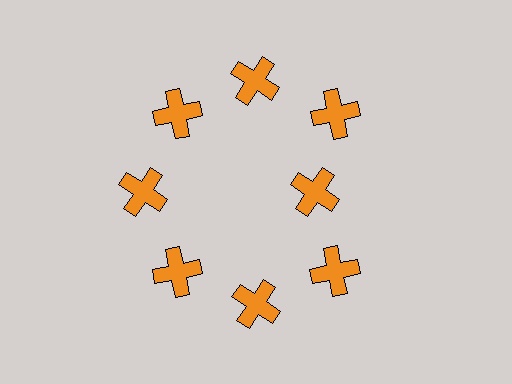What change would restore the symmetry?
The symmetry would be restored by moving it outward, back onto the ring so that all 8 crosses sit at equal angles and equal distance from the center.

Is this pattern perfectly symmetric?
No. The 8 orange crosses are arranged in a ring, but one element near the 3 o'clock position is pulled inward toward the center, breaking the 8-fold rotational symmetry.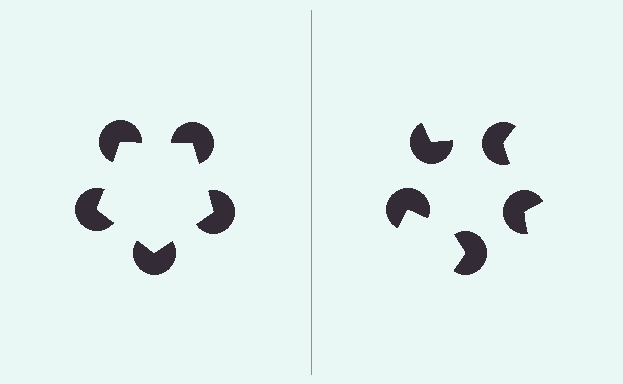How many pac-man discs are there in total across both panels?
10 — 5 on each side.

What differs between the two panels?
The pac-man discs are positioned identically on both sides; only the wedge orientations differ. On the left they align to a pentagon; on the right they are misaligned.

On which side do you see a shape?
An illusory pentagon appears on the left side. On the right side the wedge cuts are rotated, so no coherent shape forms.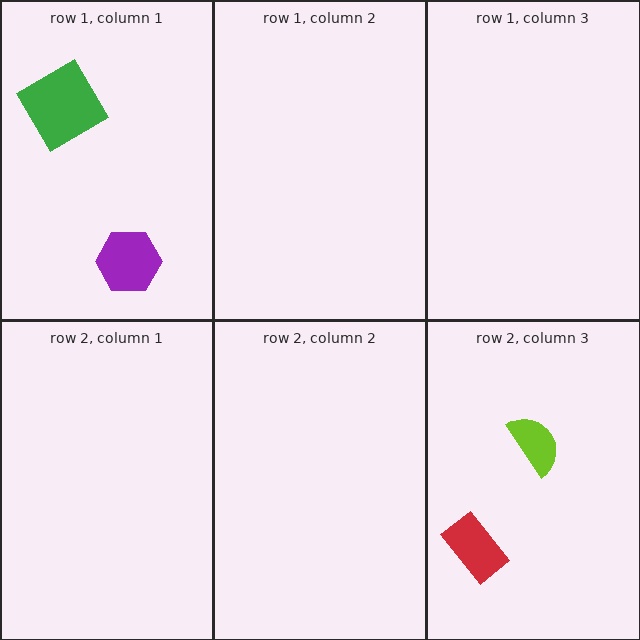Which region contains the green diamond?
The row 1, column 1 region.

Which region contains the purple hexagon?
The row 1, column 1 region.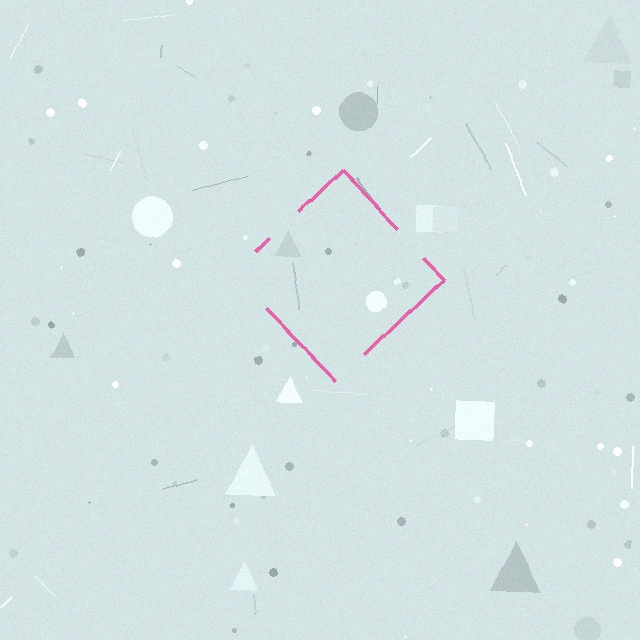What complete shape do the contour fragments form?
The contour fragments form a diamond.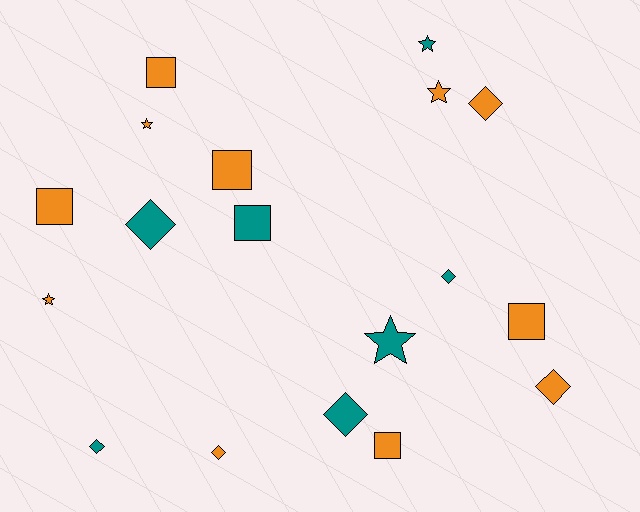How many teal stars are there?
There are 2 teal stars.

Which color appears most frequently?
Orange, with 11 objects.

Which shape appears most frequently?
Diamond, with 7 objects.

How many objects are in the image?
There are 18 objects.